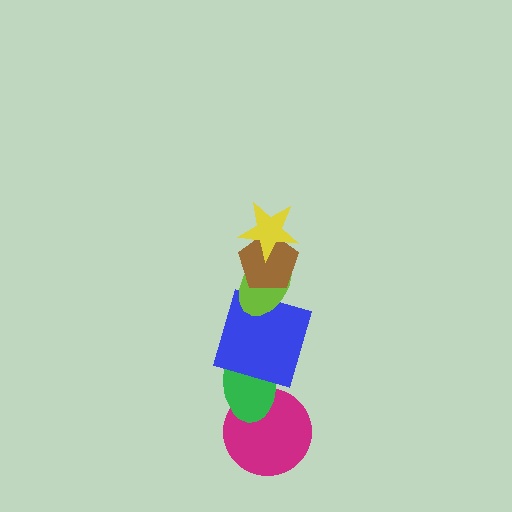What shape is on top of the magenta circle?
The green ellipse is on top of the magenta circle.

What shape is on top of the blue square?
The lime ellipse is on top of the blue square.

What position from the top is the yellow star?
The yellow star is 1st from the top.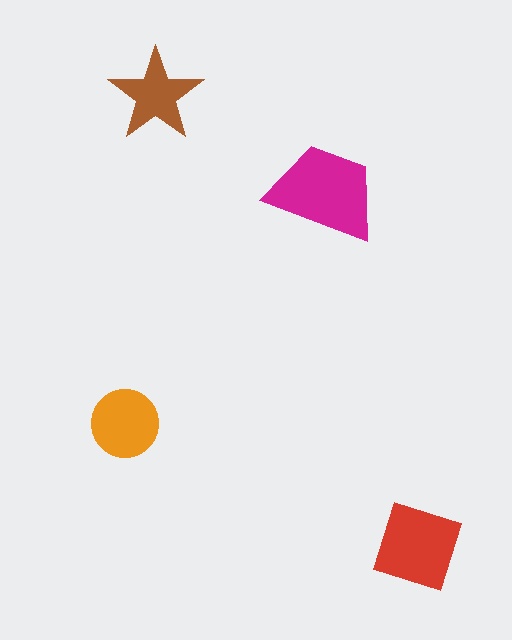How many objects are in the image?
There are 4 objects in the image.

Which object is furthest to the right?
The red square is rightmost.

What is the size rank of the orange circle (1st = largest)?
3rd.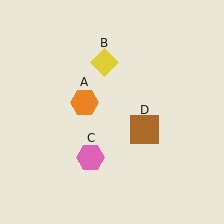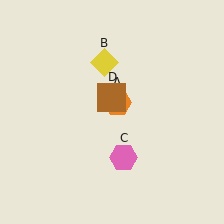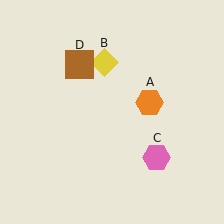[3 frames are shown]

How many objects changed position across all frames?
3 objects changed position: orange hexagon (object A), pink hexagon (object C), brown square (object D).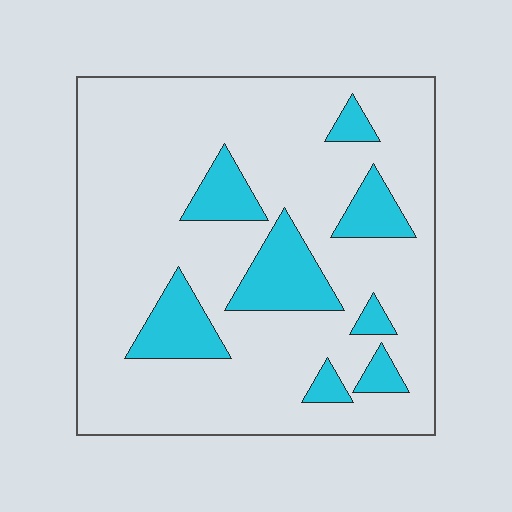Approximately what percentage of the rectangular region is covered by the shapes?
Approximately 20%.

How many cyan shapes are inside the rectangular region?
8.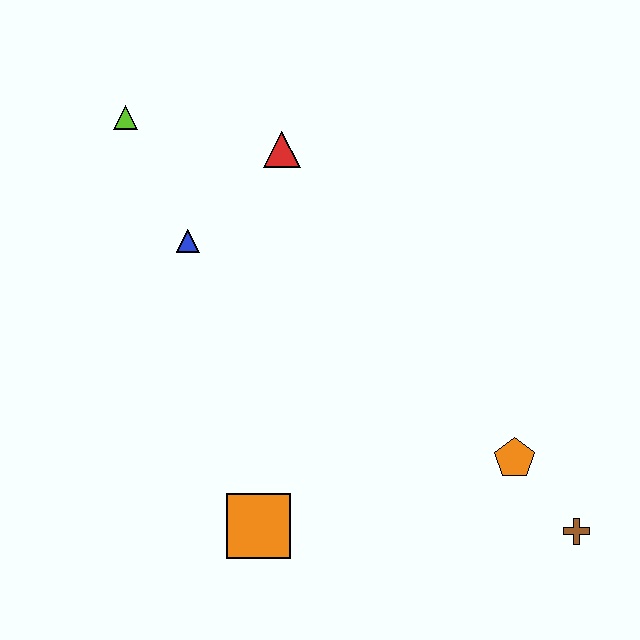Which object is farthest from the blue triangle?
The brown cross is farthest from the blue triangle.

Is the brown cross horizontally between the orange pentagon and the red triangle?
No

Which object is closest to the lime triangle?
The blue triangle is closest to the lime triangle.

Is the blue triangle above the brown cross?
Yes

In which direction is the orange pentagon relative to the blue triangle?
The orange pentagon is to the right of the blue triangle.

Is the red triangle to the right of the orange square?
Yes